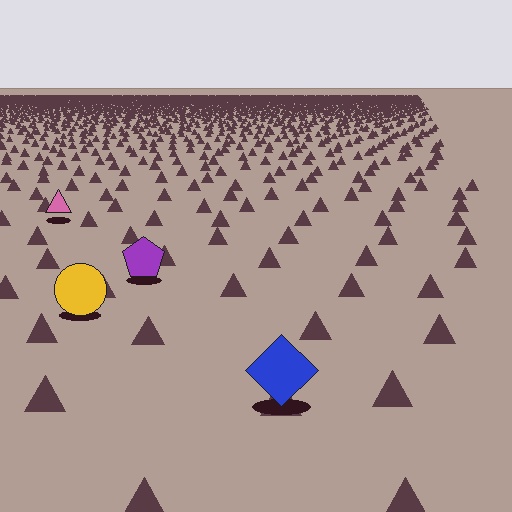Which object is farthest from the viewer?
The pink triangle is farthest from the viewer. It appears smaller and the ground texture around it is denser.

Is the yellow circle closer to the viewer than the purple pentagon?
Yes. The yellow circle is closer — you can tell from the texture gradient: the ground texture is coarser near it.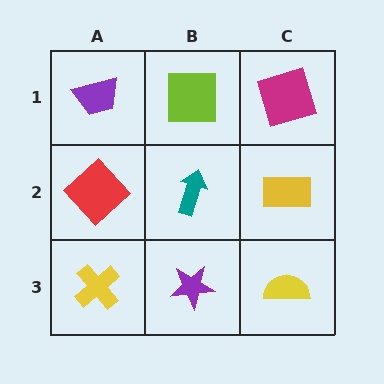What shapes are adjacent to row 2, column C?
A magenta square (row 1, column C), a yellow semicircle (row 3, column C), a teal arrow (row 2, column B).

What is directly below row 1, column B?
A teal arrow.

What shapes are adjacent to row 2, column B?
A lime square (row 1, column B), a purple star (row 3, column B), a red diamond (row 2, column A), a yellow rectangle (row 2, column C).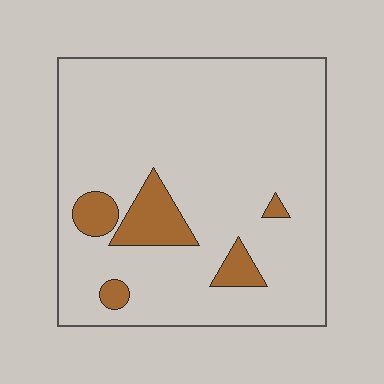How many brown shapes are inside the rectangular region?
5.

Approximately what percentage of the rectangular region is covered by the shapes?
Approximately 10%.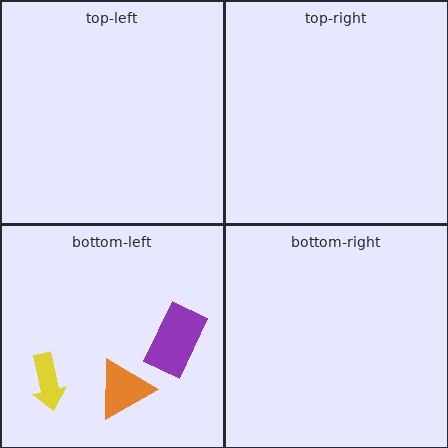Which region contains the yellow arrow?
The bottom-left region.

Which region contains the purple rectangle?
The bottom-left region.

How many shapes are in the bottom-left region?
3.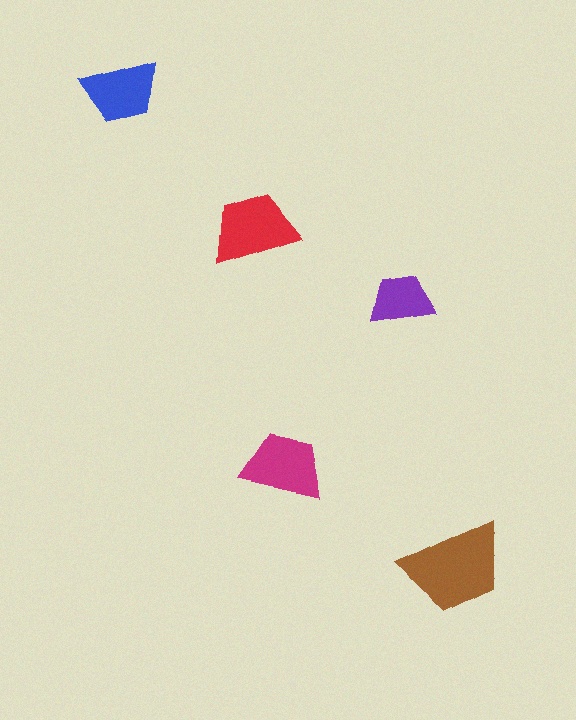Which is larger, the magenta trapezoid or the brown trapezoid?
The brown one.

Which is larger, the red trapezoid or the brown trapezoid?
The brown one.